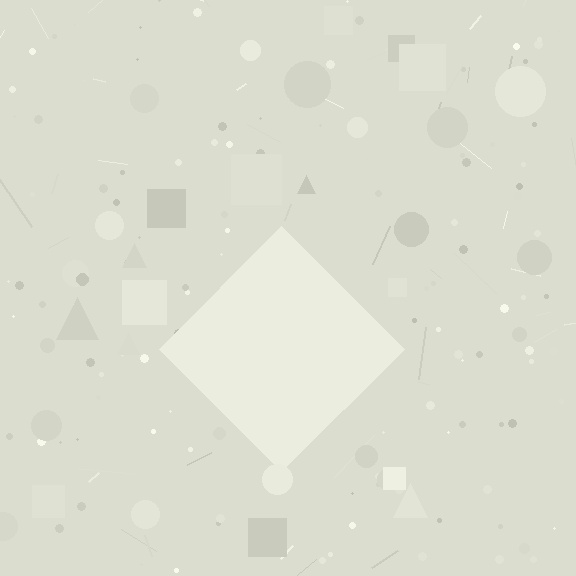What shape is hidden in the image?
A diamond is hidden in the image.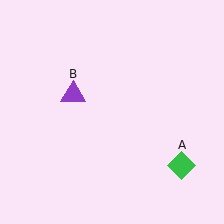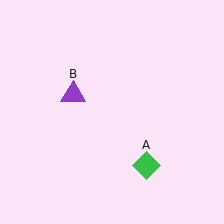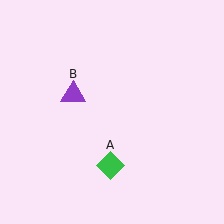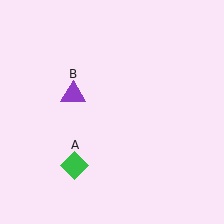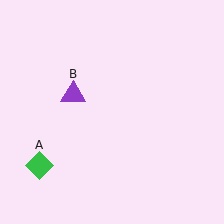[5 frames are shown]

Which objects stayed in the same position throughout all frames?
Purple triangle (object B) remained stationary.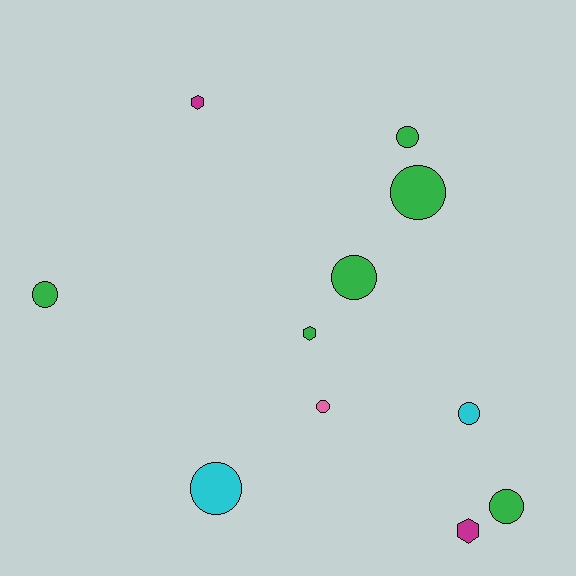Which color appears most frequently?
Green, with 6 objects.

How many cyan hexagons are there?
There are no cyan hexagons.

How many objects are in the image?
There are 11 objects.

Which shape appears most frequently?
Circle, with 8 objects.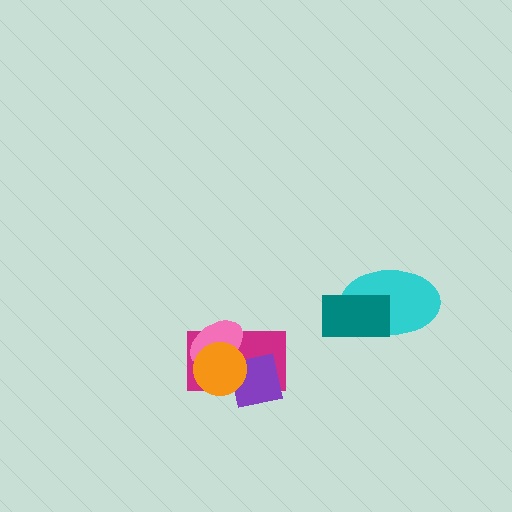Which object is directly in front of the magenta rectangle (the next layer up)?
The pink ellipse is directly in front of the magenta rectangle.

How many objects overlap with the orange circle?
3 objects overlap with the orange circle.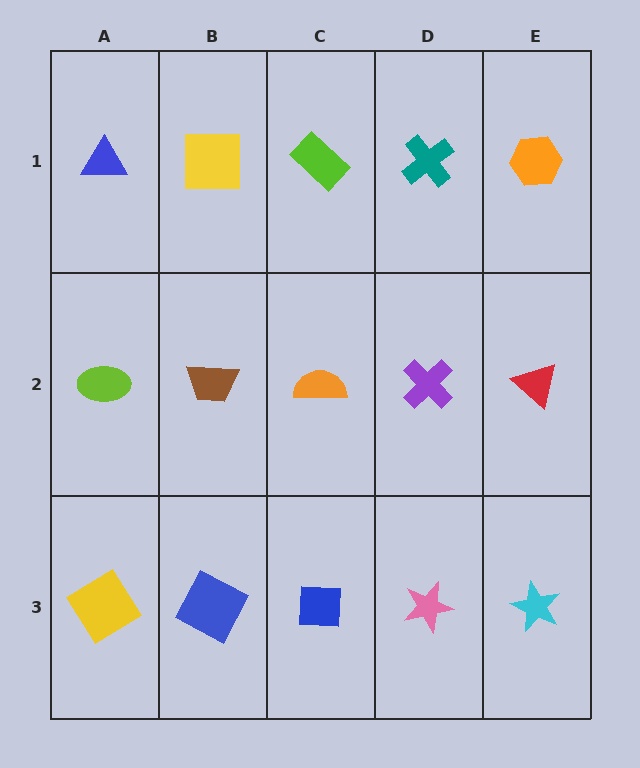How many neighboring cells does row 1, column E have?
2.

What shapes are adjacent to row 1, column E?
A red triangle (row 2, column E), a teal cross (row 1, column D).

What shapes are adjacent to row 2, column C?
A lime rectangle (row 1, column C), a blue square (row 3, column C), a brown trapezoid (row 2, column B), a purple cross (row 2, column D).